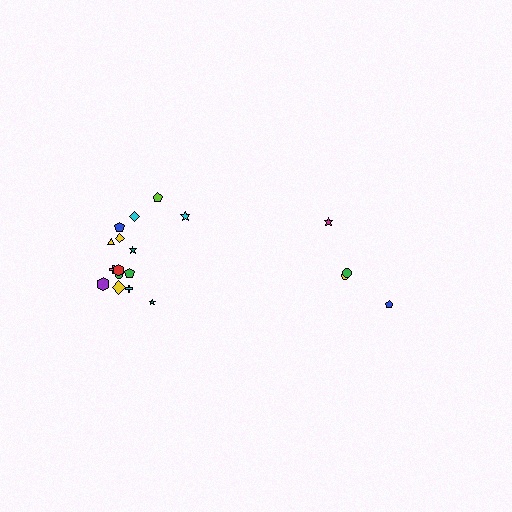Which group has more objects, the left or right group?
The left group.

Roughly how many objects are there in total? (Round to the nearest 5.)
Roughly 20 objects in total.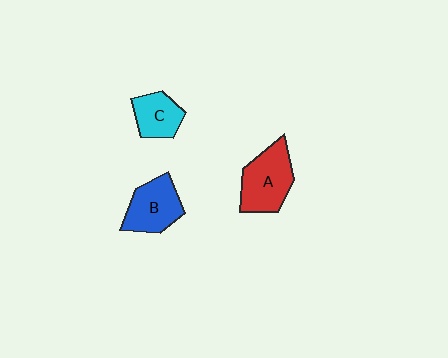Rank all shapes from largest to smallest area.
From largest to smallest: A (red), B (blue), C (cyan).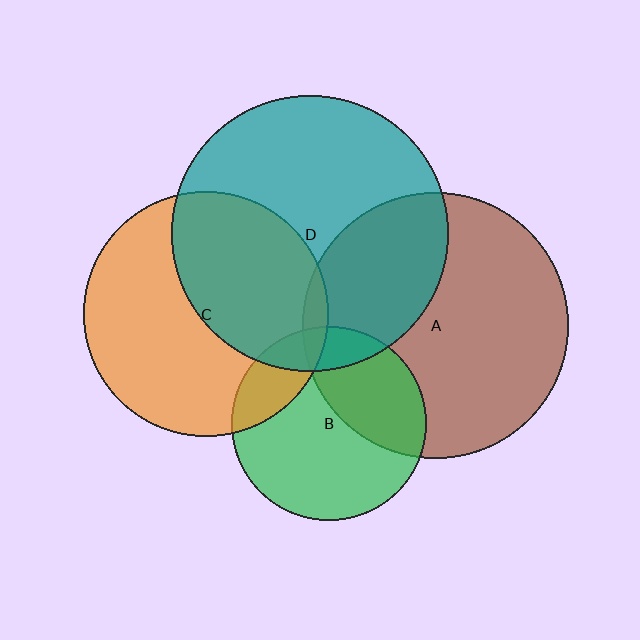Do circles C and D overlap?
Yes.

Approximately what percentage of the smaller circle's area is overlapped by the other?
Approximately 45%.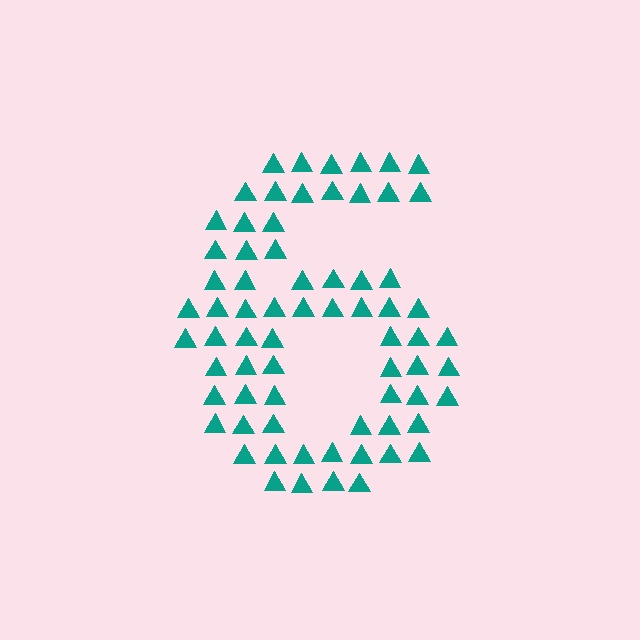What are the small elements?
The small elements are triangles.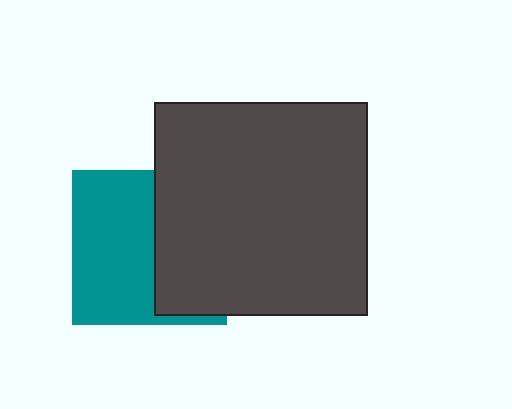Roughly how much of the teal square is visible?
About half of it is visible (roughly 56%).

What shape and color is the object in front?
The object in front is a dark gray square.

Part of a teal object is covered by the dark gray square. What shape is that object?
It is a square.